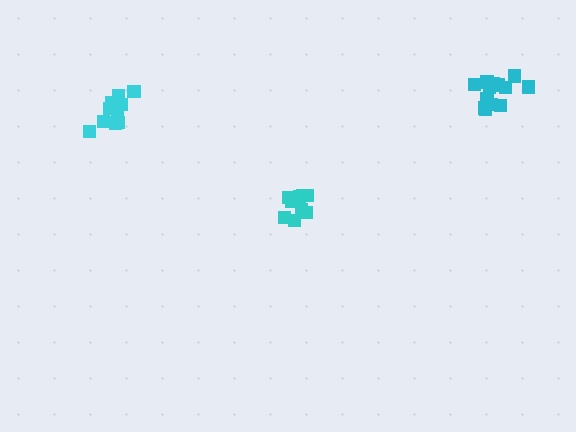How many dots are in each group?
Group 1: 10 dots, Group 2: 14 dots, Group 3: 9 dots (33 total).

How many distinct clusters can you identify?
There are 3 distinct clusters.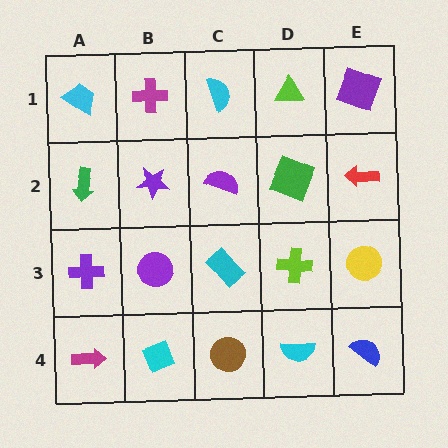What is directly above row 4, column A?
A purple cross.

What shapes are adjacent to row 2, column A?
A cyan trapezoid (row 1, column A), a purple cross (row 3, column A), a purple star (row 2, column B).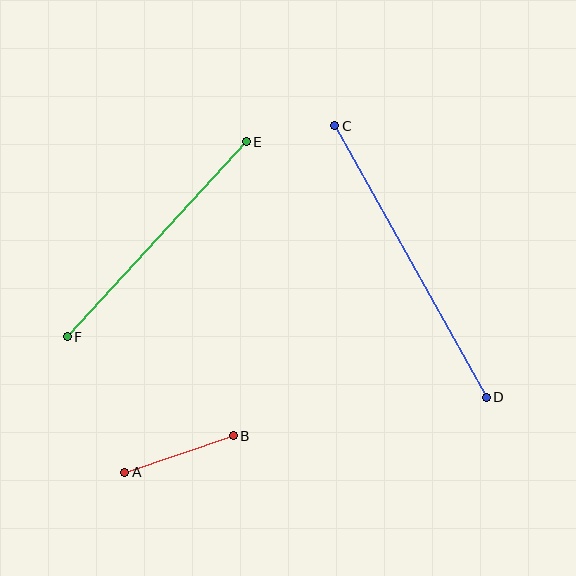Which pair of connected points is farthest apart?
Points C and D are farthest apart.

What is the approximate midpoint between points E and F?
The midpoint is at approximately (157, 239) pixels.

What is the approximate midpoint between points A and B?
The midpoint is at approximately (179, 454) pixels.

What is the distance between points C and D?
The distance is approximately 311 pixels.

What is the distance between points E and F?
The distance is approximately 265 pixels.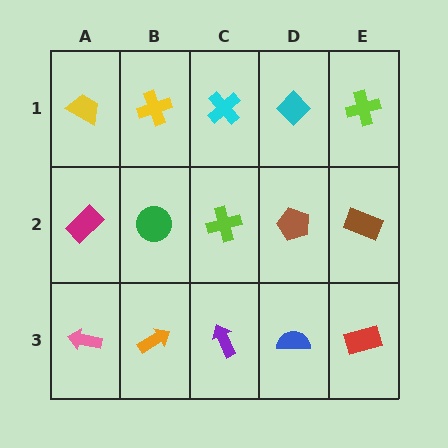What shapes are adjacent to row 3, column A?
A magenta rectangle (row 2, column A), an orange arrow (row 3, column B).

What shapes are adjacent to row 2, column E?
A lime cross (row 1, column E), a red rectangle (row 3, column E), a brown pentagon (row 2, column D).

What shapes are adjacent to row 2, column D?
A cyan diamond (row 1, column D), a blue semicircle (row 3, column D), a lime cross (row 2, column C), a brown rectangle (row 2, column E).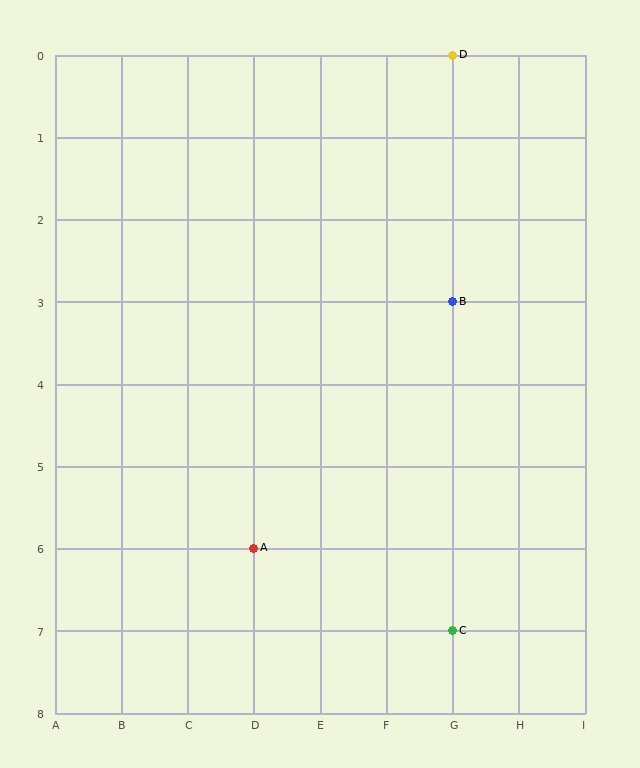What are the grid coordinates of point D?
Point D is at grid coordinates (G, 0).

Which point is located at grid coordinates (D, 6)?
Point A is at (D, 6).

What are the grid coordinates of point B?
Point B is at grid coordinates (G, 3).